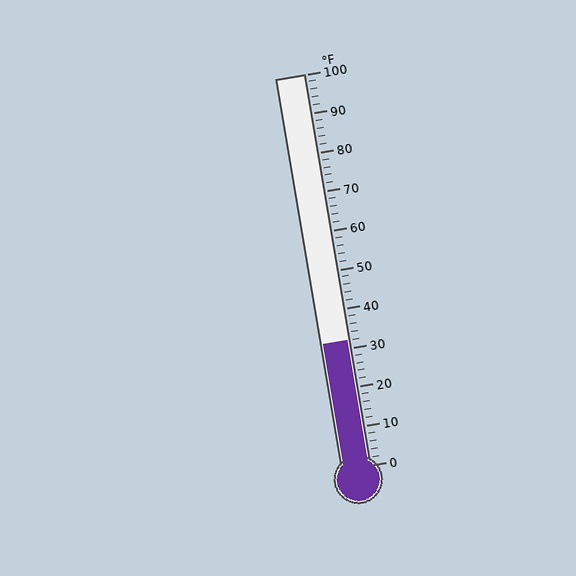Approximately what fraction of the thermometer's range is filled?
The thermometer is filled to approximately 30% of its range.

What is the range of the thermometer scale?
The thermometer scale ranges from 0°F to 100°F.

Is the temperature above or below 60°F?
The temperature is below 60°F.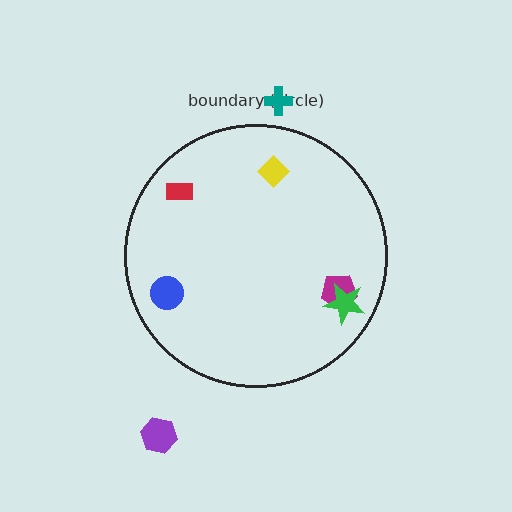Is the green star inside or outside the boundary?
Inside.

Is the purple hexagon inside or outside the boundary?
Outside.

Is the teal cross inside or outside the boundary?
Outside.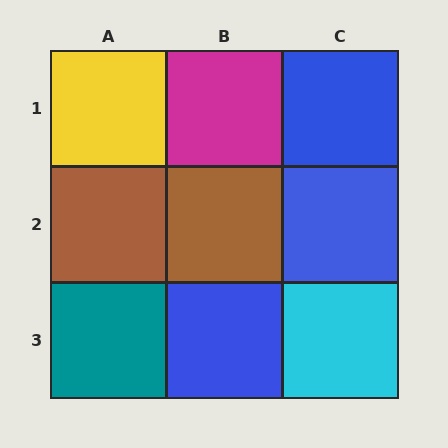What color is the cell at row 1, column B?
Magenta.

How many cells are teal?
1 cell is teal.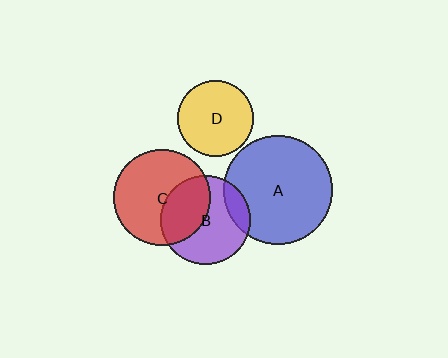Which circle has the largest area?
Circle A (blue).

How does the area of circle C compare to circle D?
Approximately 1.6 times.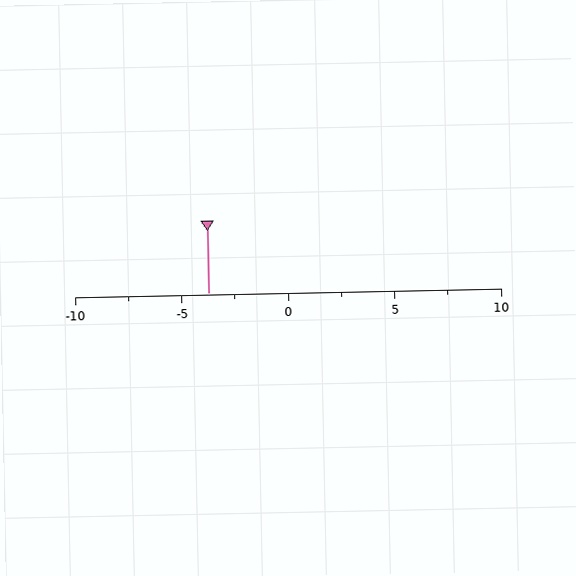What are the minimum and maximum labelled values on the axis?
The axis runs from -10 to 10.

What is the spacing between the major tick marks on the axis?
The major ticks are spaced 5 apart.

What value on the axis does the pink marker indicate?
The marker indicates approximately -3.8.